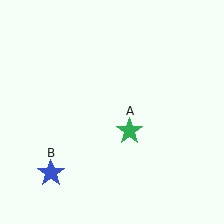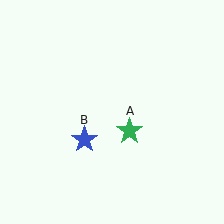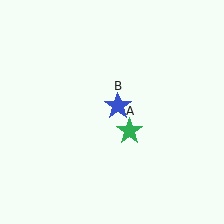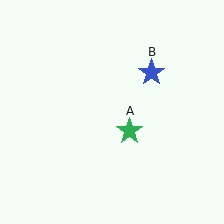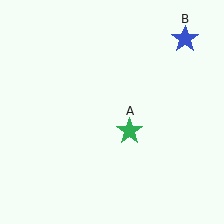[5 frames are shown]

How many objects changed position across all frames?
1 object changed position: blue star (object B).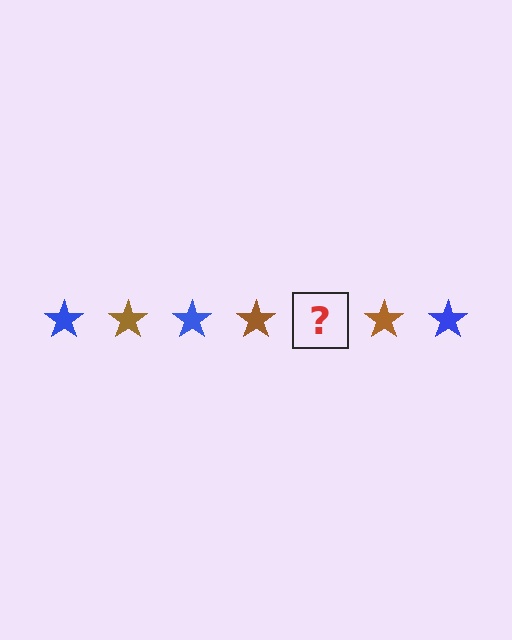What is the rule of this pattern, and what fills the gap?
The rule is that the pattern cycles through blue, brown stars. The gap should be filled with a blue star.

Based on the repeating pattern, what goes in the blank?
The blank should be a blue star.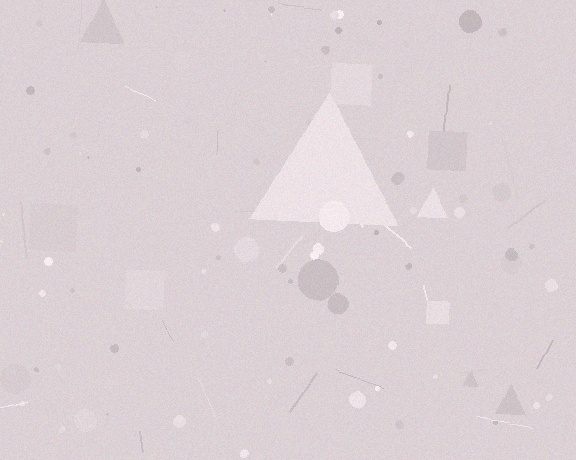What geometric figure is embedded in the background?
A triangle is embedded in the background.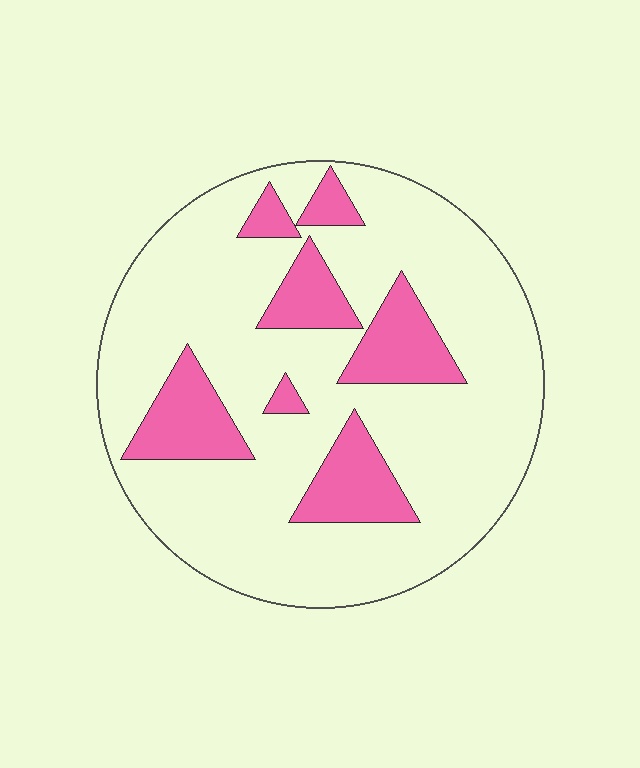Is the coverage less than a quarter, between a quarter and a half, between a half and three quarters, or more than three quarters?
Less than a quarter.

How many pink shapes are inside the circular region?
7.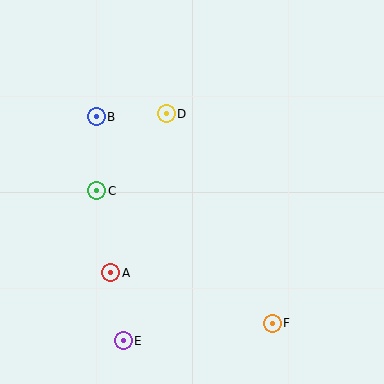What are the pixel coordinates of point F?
Point F is at (272, 323).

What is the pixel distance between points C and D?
The distance between C and D is 103 pixels.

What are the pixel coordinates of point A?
Point A is at (111, 273).